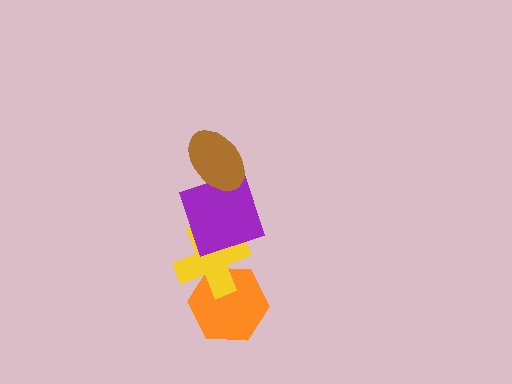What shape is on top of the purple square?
The brown ellipse is on top of the purple square.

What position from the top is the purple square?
The purple square is 2nd from the top.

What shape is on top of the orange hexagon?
The yellow cross is on top of the orange hexagon.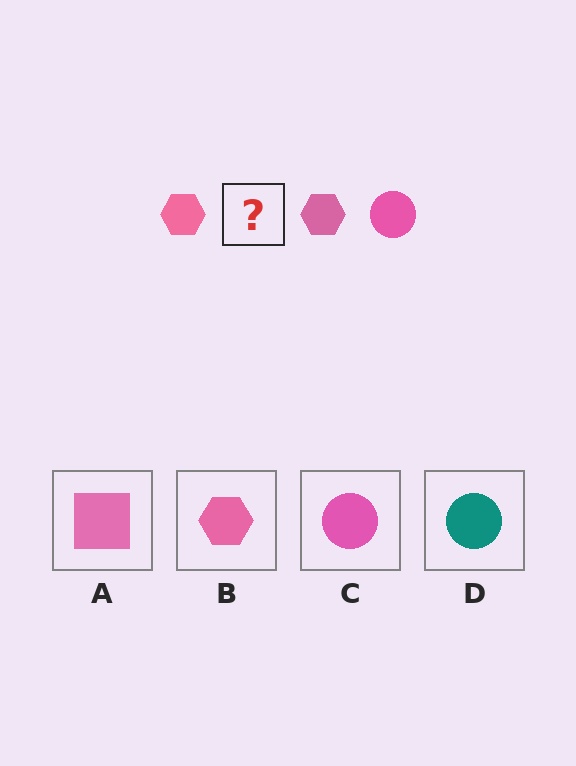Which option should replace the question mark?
Option C.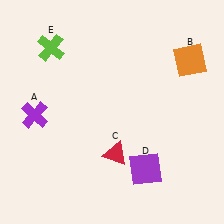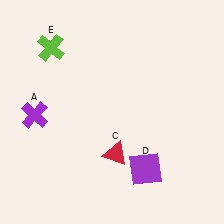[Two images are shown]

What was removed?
The orange square (B) was removed in Image 2.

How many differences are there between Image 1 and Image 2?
There is 1 difference between the two images.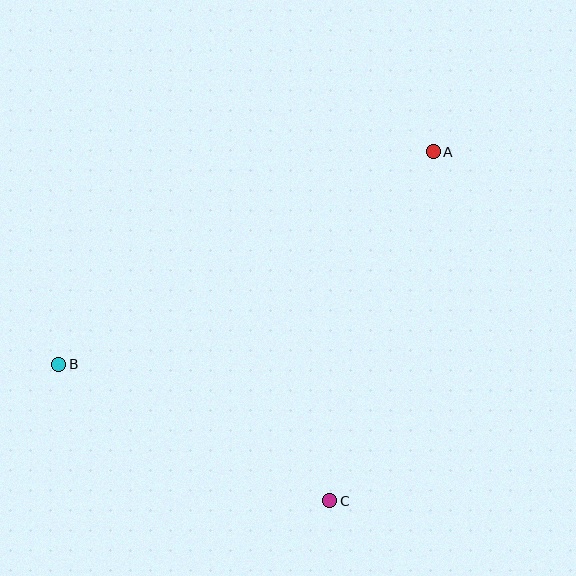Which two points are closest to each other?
Points B and C are closest to each other.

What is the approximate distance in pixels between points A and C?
The distance between A and C is approximately 364 pixels.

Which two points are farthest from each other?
Points A and B are farthest from each other.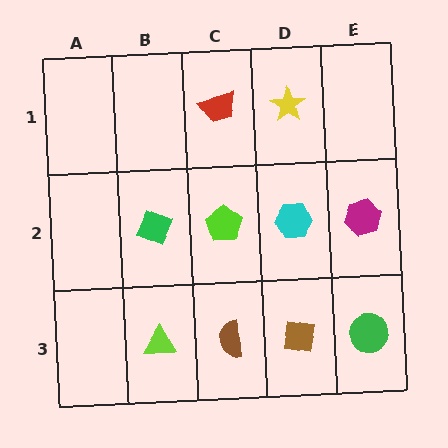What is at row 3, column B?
A lime triangle.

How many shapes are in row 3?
4 shapes.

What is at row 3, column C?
A brown semicircle.